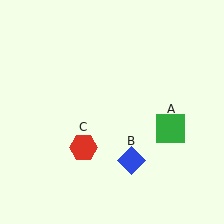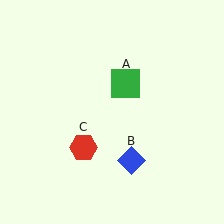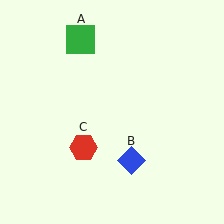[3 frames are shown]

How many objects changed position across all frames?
1 object changed position: green square (object A).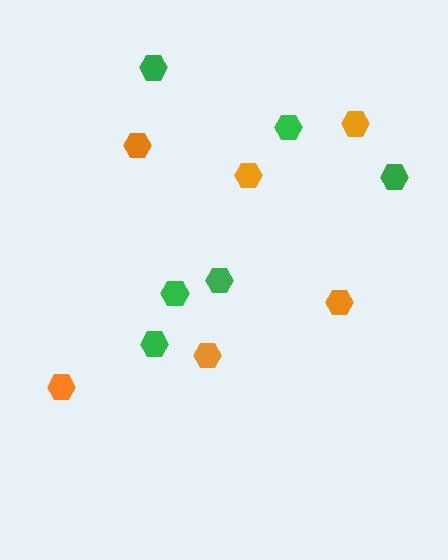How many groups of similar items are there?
There are 2 groups: one group of orange hexagons (6) and one group of green hexagons (6).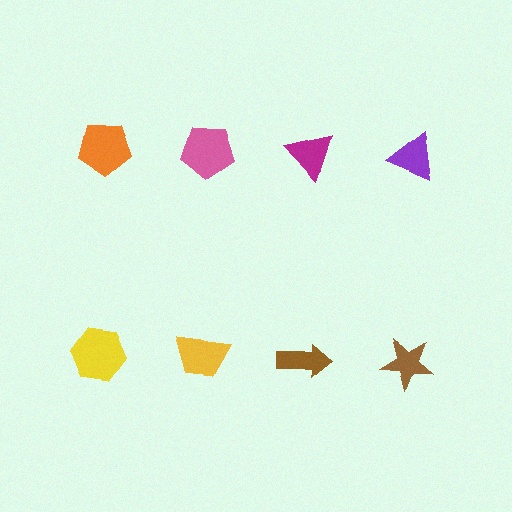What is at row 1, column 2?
A pink pentagon.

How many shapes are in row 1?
4 shapes.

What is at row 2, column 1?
A yellow hexagon.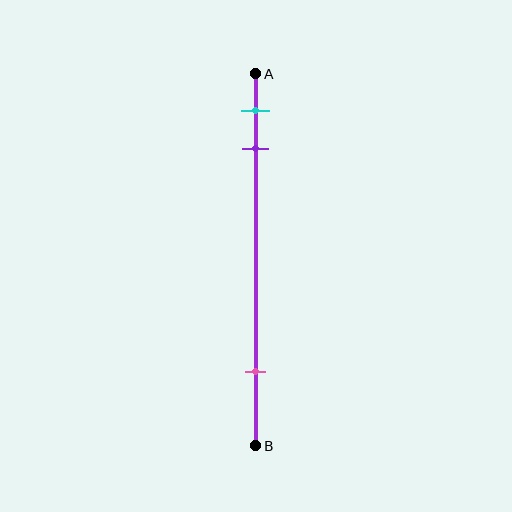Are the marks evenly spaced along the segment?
No, the marks are not evenly spaced.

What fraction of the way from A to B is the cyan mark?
The cyan mark is approximately 10% (0.1) of the way from A to B.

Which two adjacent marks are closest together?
The cyan and purple marks are the closest adjacent pair.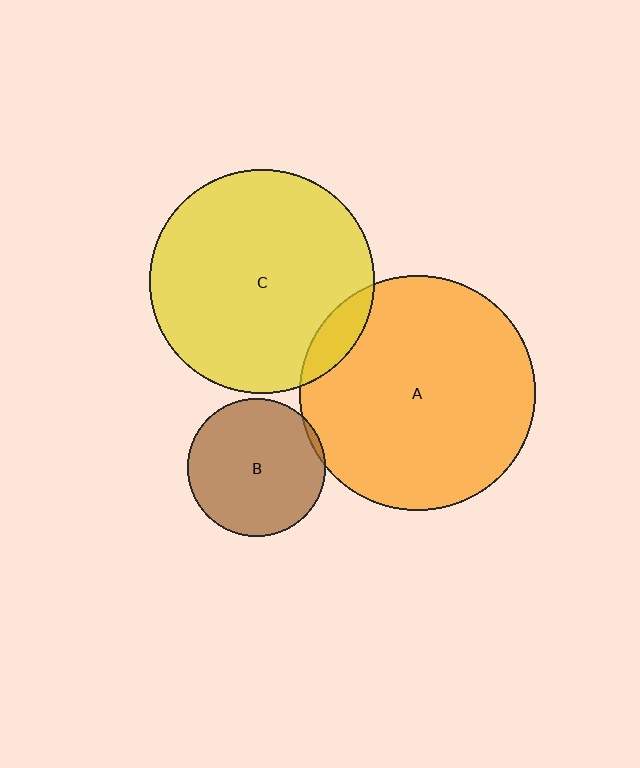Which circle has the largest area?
Circle A (orange).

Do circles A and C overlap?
Yes.